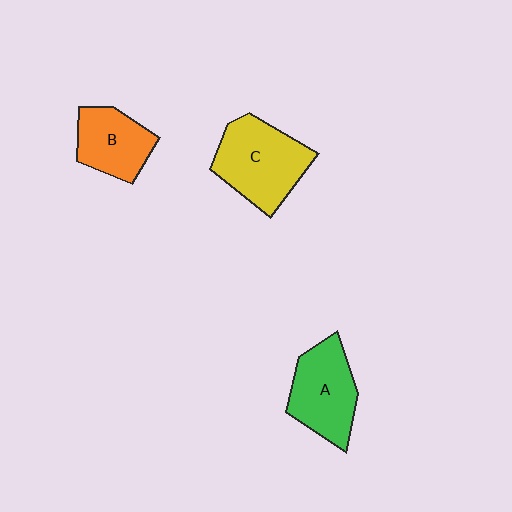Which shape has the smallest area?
Shape B (orange).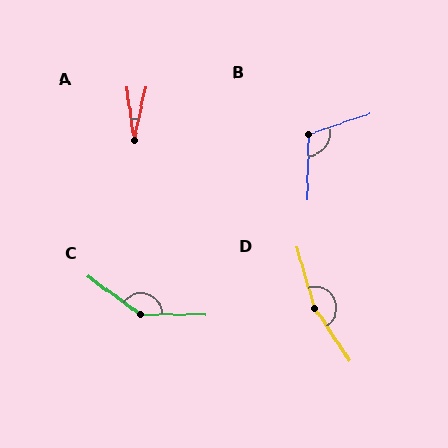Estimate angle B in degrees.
Approximately 110 degrees.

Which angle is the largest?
D, at approximately 162 degrees.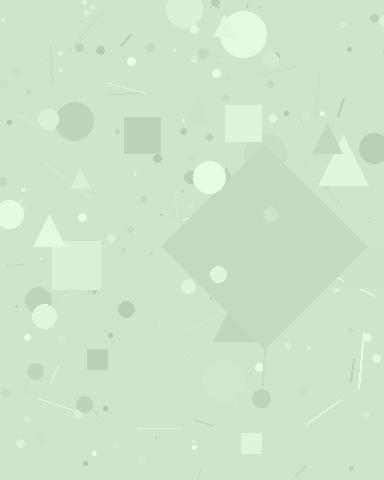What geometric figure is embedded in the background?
A diamond is embedded in the background.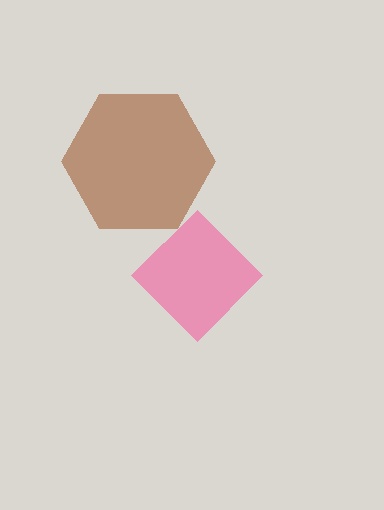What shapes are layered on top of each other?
The layered shapes are: a pink diamond, a brown hexagon.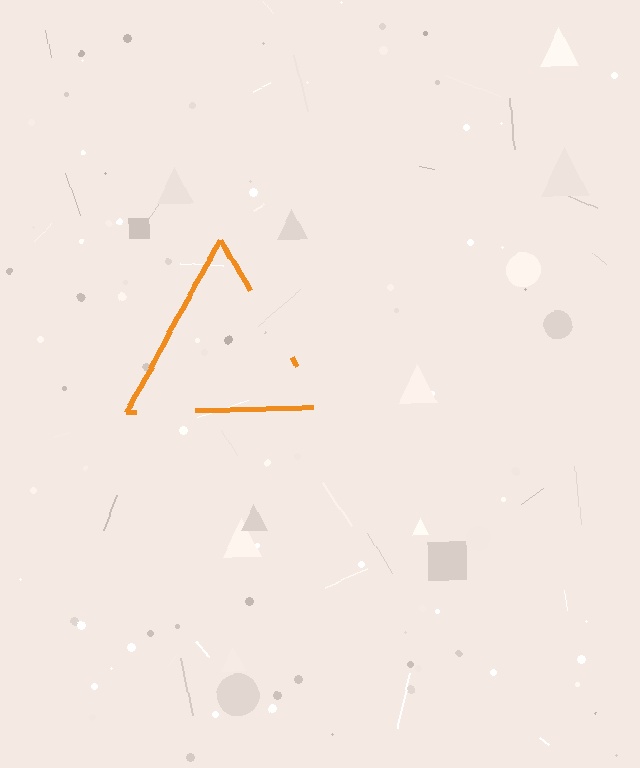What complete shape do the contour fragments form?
The contour fragments form a triangle.